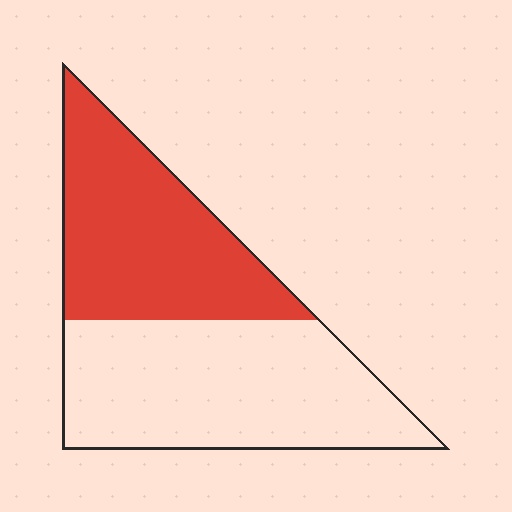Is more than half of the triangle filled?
No.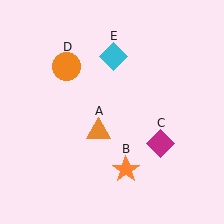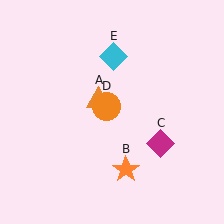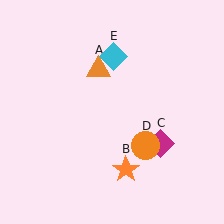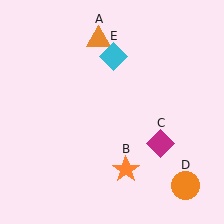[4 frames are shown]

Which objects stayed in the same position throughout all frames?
Orange star (object B) and magenta diamond (object C) and cyan diamond (object E) remained stationary.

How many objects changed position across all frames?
2 objects changed position: orange triangle (object A), orange circle (object D).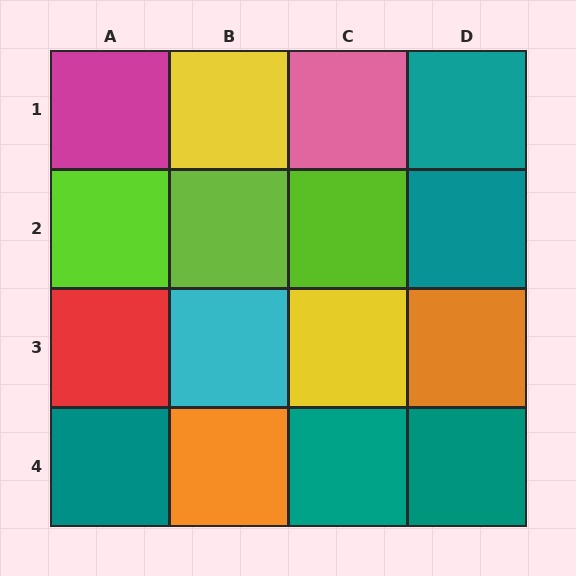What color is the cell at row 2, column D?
Teal.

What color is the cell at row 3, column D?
Orange.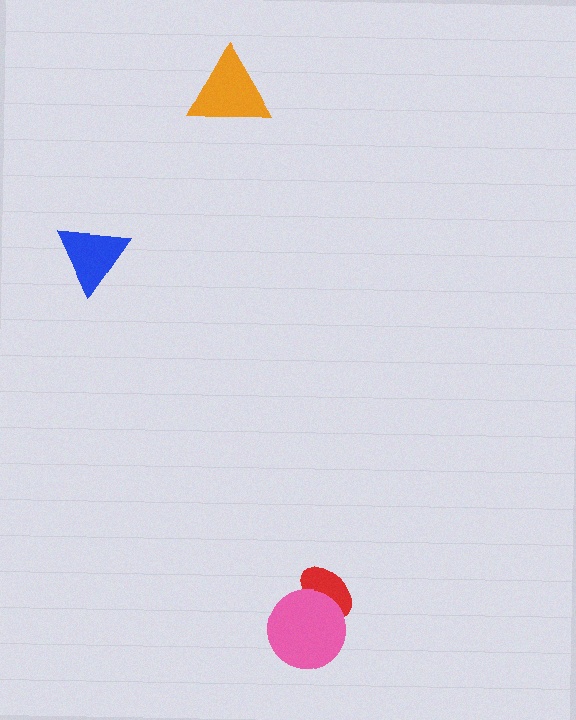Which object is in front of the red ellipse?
The pink circle is in front of the red ellipse.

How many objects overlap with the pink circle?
1 object overlaps with the pink circle.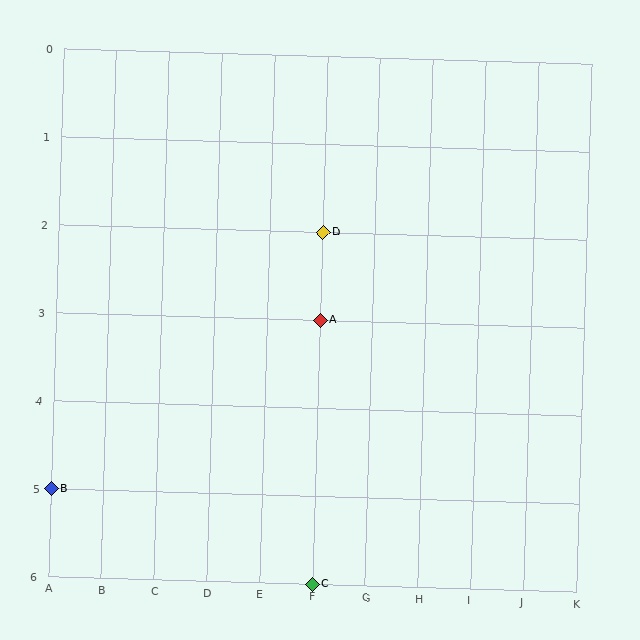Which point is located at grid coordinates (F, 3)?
Point A is at (F, 3).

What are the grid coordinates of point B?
Point B is at grid coordinates (A, 5).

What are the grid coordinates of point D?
Point D is at grid coordinates (F, 2).